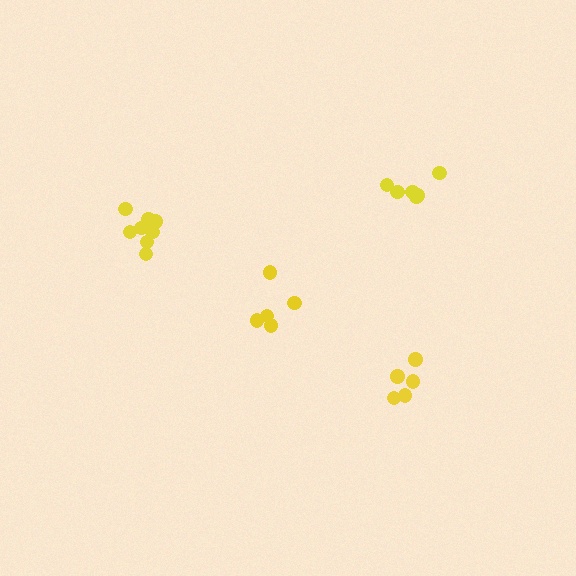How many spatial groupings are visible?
There are 4 spatial groupings.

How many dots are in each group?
Group 1: 8 dots, Group 2: 5 dots, Group 3: 6 dots, Group 4: 5 dots (24 total).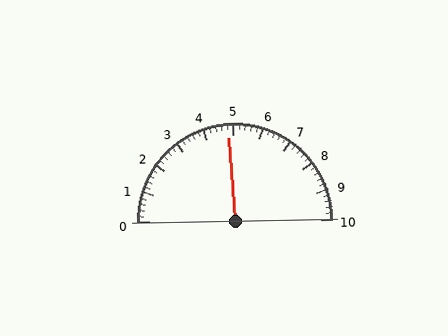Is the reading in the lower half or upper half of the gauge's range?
The reading is in the lower half of the range (0 to 10).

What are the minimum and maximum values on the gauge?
The gauge ranges from 0 to 10.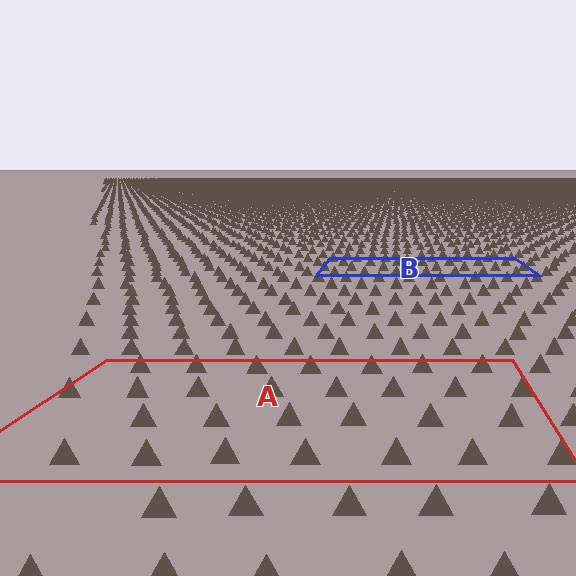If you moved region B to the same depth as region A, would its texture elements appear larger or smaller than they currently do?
They would appear larger. At a closer depth, the same texture elements are projected at a bigger on-screen size.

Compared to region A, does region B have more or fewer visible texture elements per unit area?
Region B has more texture elements per unit area — they are packed more densely because it is farther away.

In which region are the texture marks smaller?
The texture marks are smaller in region B, because it is farther away.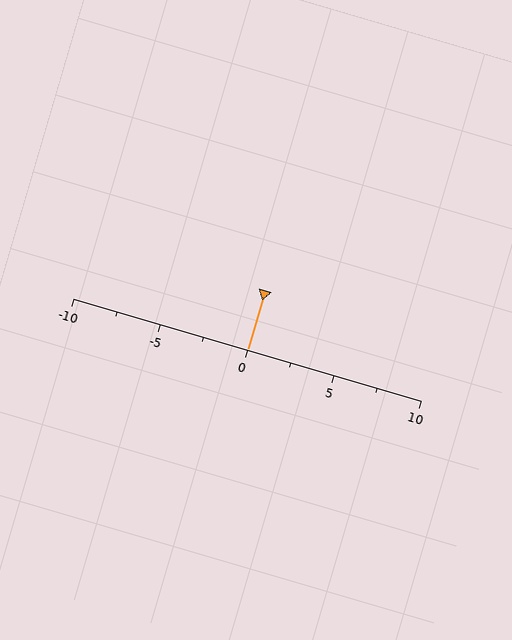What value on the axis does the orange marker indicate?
The marker indicates approximately 0.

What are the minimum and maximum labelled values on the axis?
The axis runs from -10 to 10.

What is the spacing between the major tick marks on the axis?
The major ticks are spaced 5 apart.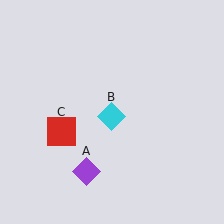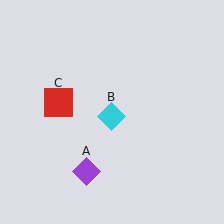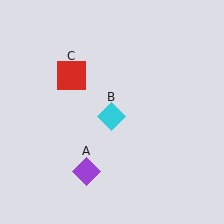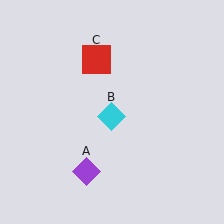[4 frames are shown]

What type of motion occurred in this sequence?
The red square (object C) rotated clockwise around the center of the scene.